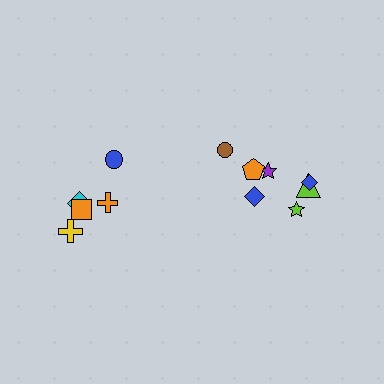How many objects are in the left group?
There are 5 objects.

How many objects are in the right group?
There are 7 objects.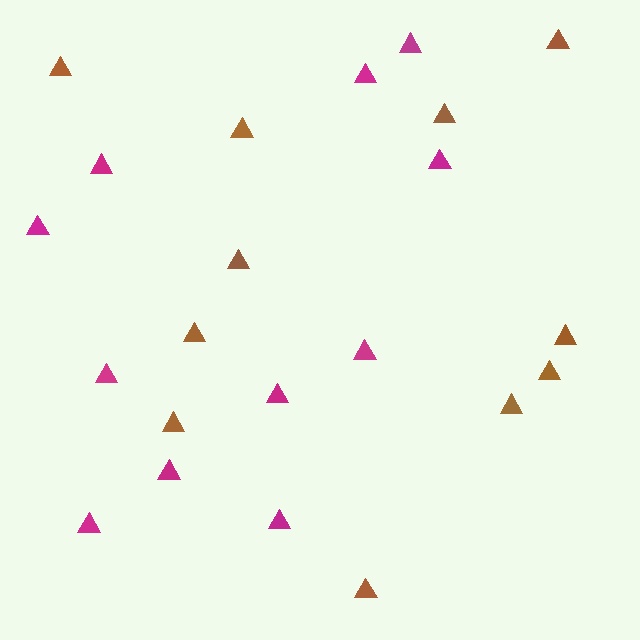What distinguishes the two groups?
There are 2 groups: one group of brown triangles (11) and one group of magenta triangles (11).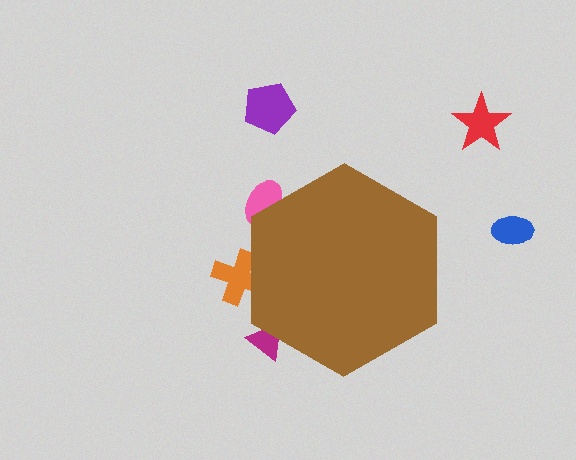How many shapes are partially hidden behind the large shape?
3 shapes are partially hidden.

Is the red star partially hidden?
No, the red star is fully visible.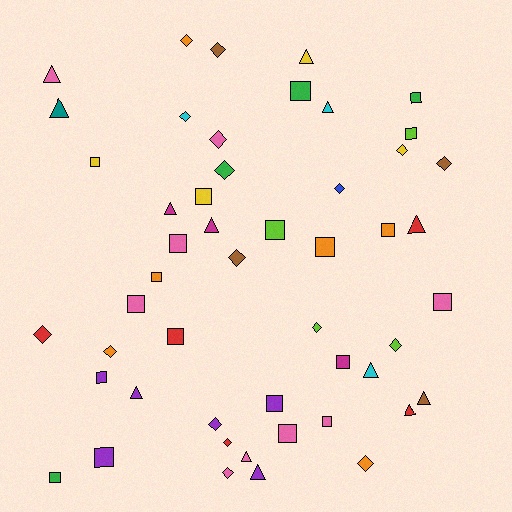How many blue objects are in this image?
There is 1 blue object.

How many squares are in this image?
There are 20 squares.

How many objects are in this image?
There are 50 objects.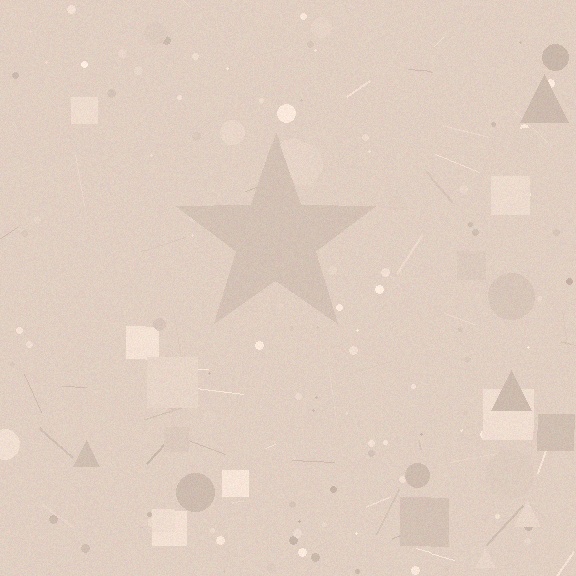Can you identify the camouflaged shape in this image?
The camouflaged shape is a star.